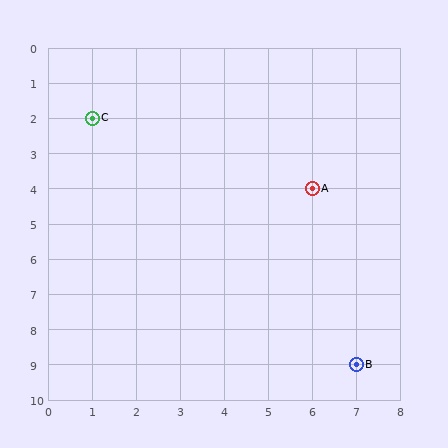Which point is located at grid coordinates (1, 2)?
Point C is at (1, 2).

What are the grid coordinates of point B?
Point B is at grid coordinates (7, 9).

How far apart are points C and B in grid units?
Points C and B are 6 columns and 7 rows apart (about 9.2 grid units diagonally).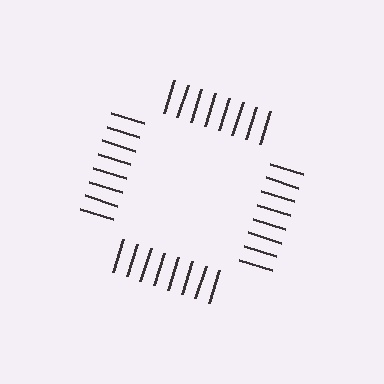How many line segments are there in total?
32 — 8 along each of the 4 edges.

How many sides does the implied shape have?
4 sides — the line-ends trace a square.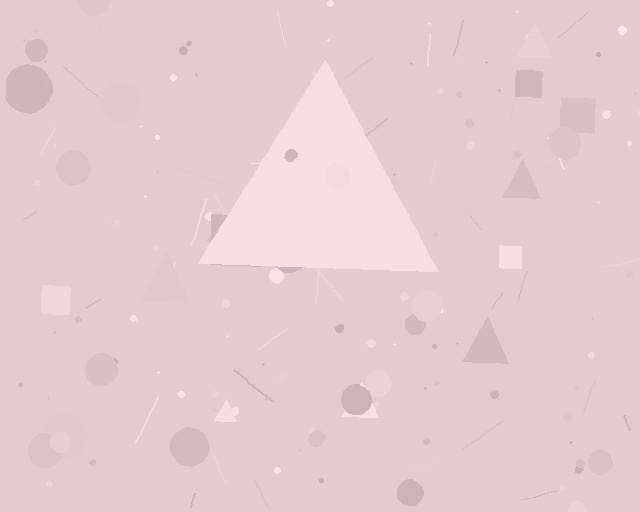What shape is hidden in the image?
A triangle is hidden in the image.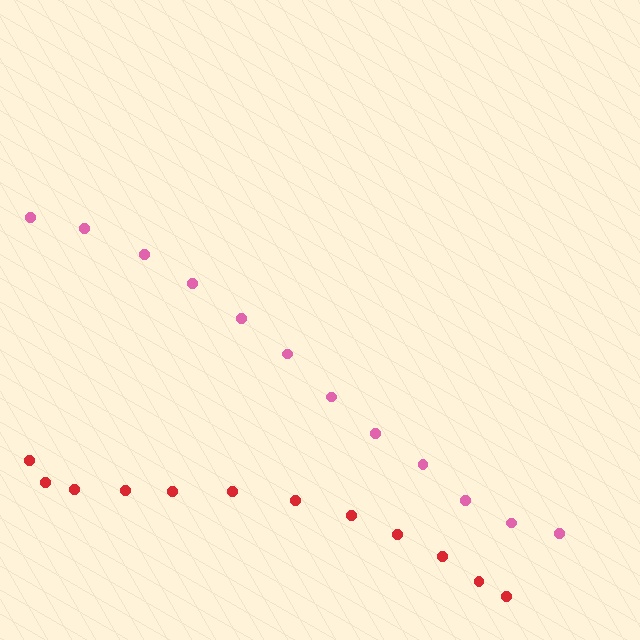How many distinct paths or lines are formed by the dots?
There are 2 distinct paths.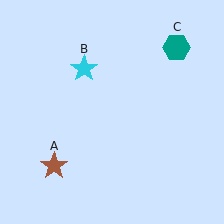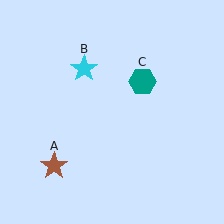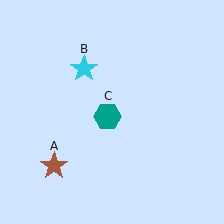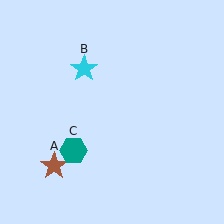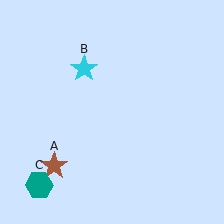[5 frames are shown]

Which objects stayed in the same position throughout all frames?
Brown star (object A) and cyan star (object B) remained stationary.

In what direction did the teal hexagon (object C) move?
The teal hexagon (object C) moved down and to the left.